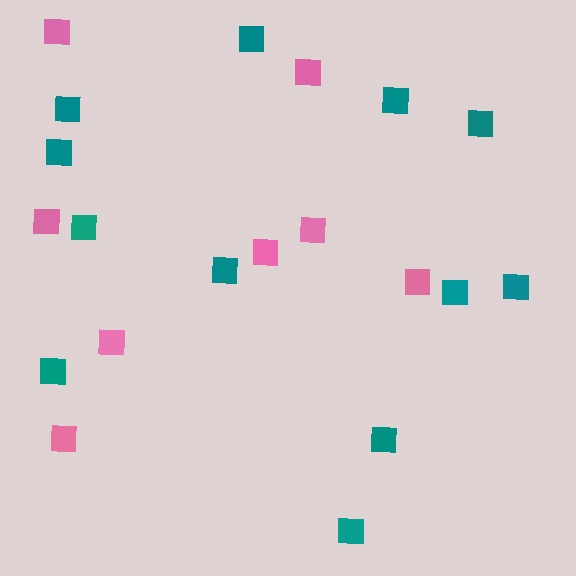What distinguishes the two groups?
There are 2 groups: one group of teal squares (12) and one group of pink squares (8).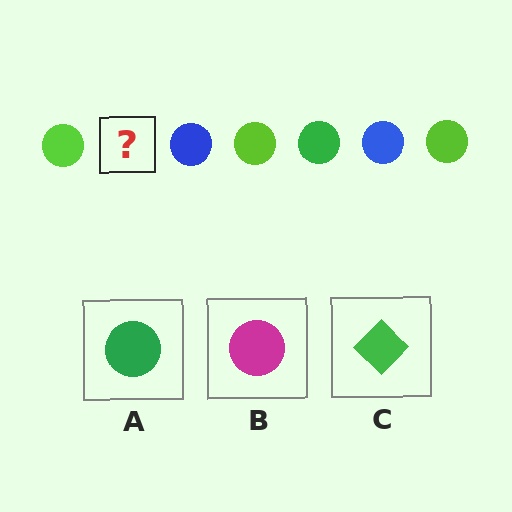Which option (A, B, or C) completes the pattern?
A.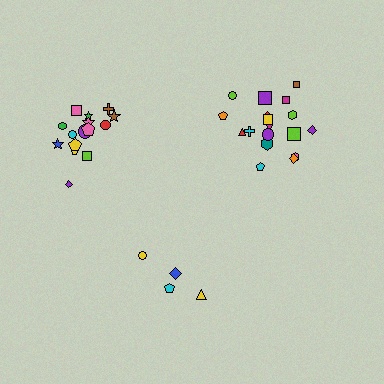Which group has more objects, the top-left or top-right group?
The top-right group.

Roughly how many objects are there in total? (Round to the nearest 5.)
Roughly 35 objects in total.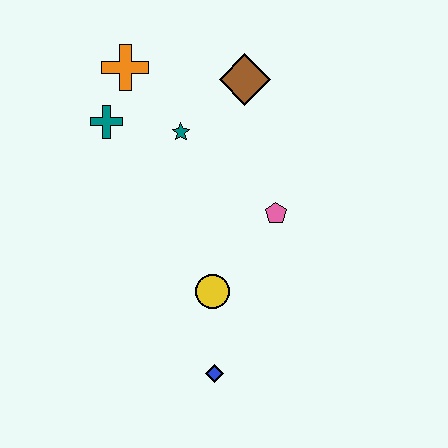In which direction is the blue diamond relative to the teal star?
The blue diamond is below the teal star.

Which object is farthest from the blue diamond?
The orange cross is farthest from the blue diamond.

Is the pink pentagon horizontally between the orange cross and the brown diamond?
No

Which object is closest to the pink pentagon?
The yellow circle is closest to the pink pentagon.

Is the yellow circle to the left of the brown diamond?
Yes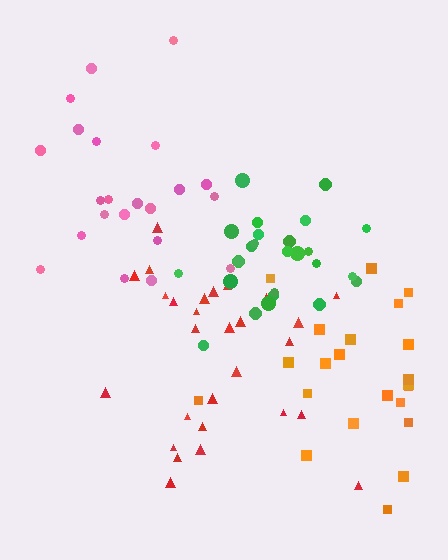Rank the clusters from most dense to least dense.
green, red, pink, orange.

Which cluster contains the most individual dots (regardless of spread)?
Red (28).